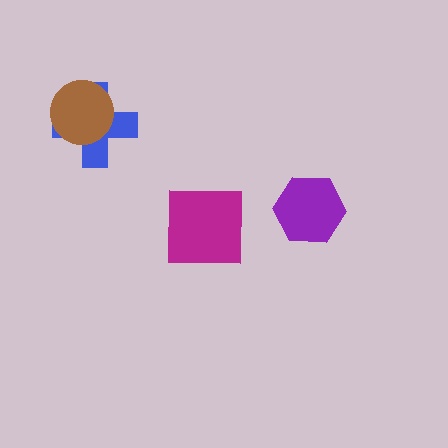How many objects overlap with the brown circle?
1 object overlaps with the brown circle.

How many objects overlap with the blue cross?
1 object overlaps with the blue cross.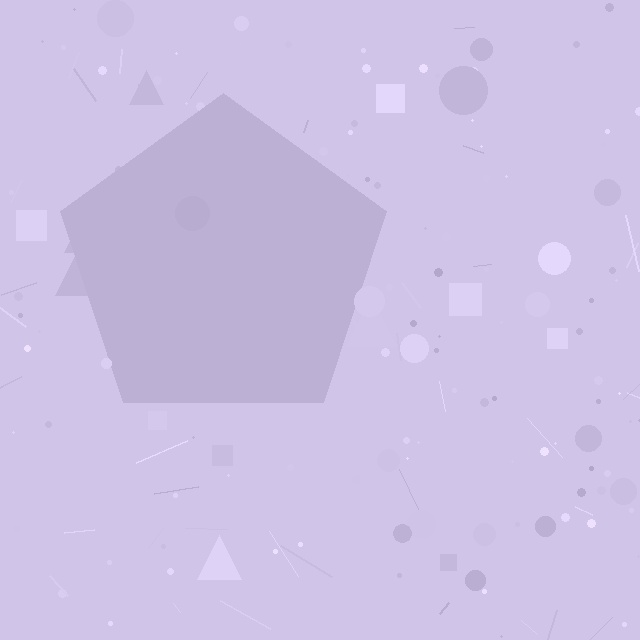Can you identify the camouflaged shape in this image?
The camouflaged shape is a pentagon.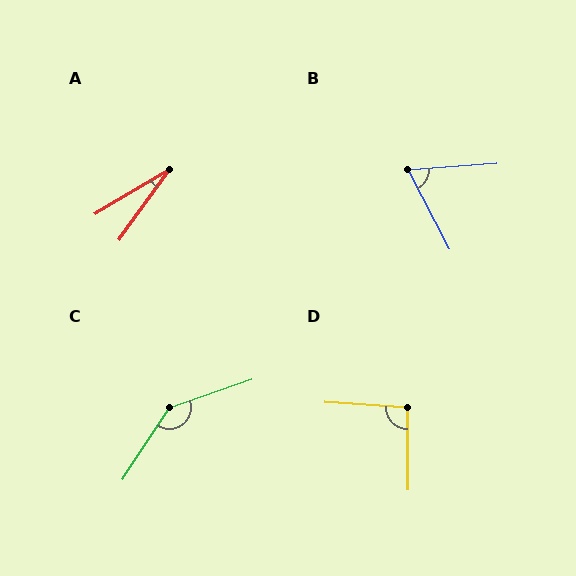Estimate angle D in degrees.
Approximately 94 degrees.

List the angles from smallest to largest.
A (23°), B (67°), D (94°), C (142°).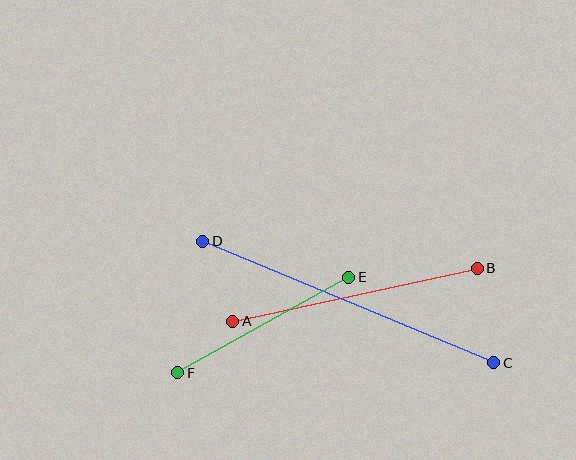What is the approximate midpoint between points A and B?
The midpoint is at approximately (355, 295) pixels.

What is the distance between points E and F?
The distance is approximately 196 pixels.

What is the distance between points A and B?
The distance is approximately 250 pixels.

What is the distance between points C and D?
The distance is approximately 315 pixels.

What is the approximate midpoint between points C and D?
The midpoint is at approximately (348, 302) pixels.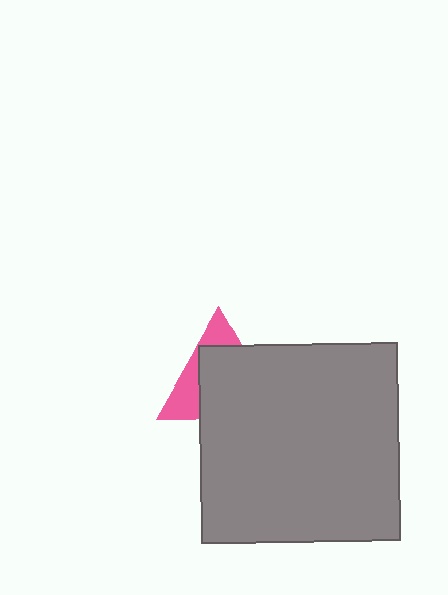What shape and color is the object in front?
The object in front is a gray square.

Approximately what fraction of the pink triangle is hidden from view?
Roughly 65% of the pink triangle is hidden behind the gray square.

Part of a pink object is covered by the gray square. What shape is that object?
It is a triangle.